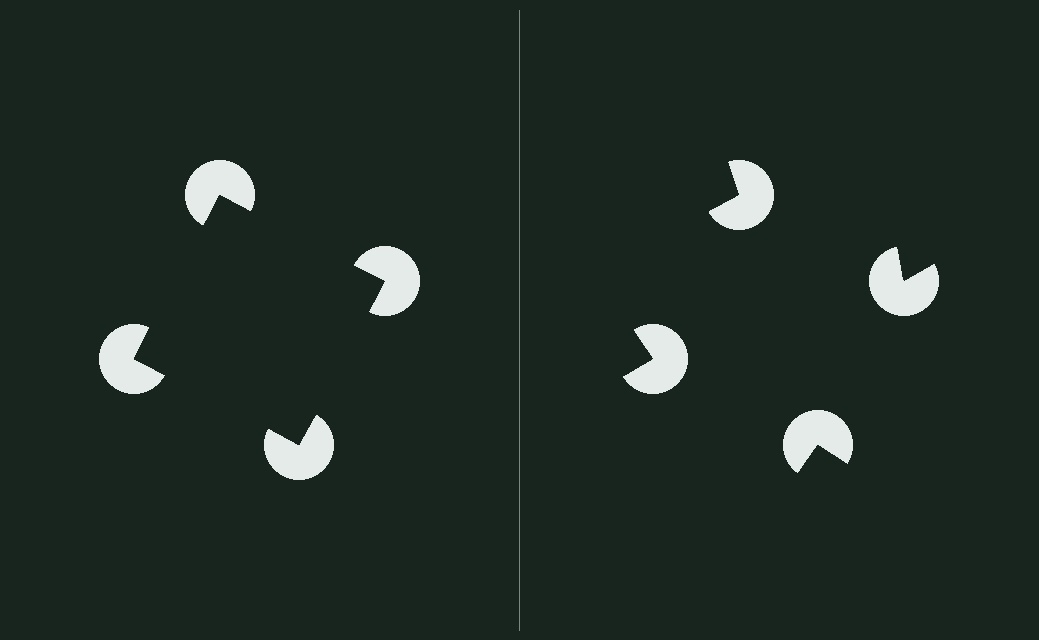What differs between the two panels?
The pac-man discs are positioned identically on both sides; only the wedge orientations differ. On the left they align to a square; on the right they are misaligned.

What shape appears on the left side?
An illusory square.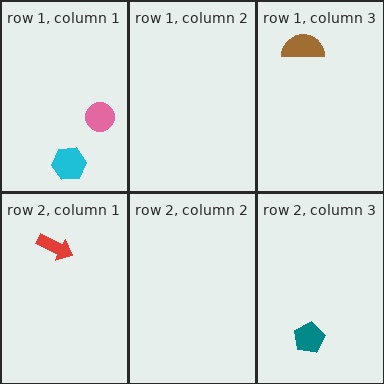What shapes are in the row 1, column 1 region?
The pink circle, the cyan hexagon.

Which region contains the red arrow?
The row 2, column 1 region.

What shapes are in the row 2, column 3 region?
The teal pentagon.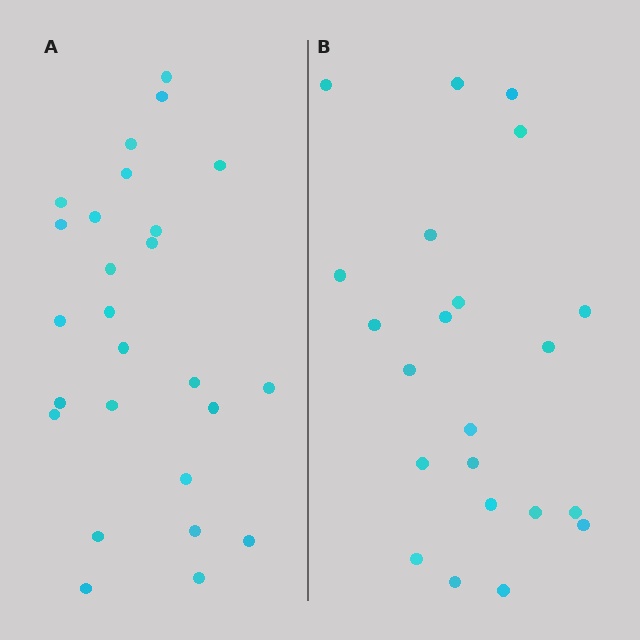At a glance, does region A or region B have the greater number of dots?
Region A (the left region) has more dots.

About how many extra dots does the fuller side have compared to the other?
Region A has about 4 more dots than region B.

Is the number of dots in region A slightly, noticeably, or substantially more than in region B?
Region A has only slightly more — the two regions are fairly close. The ratio is roughly 1.2 to 1.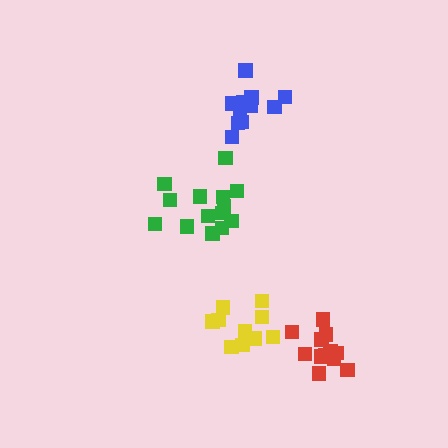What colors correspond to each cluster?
The clusters are colored: blue, yellow, green, red.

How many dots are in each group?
Group 1: 11 dots, Group 2: 10 dots, Group 3: 14 dots, Group 4: 12 dots (47 total).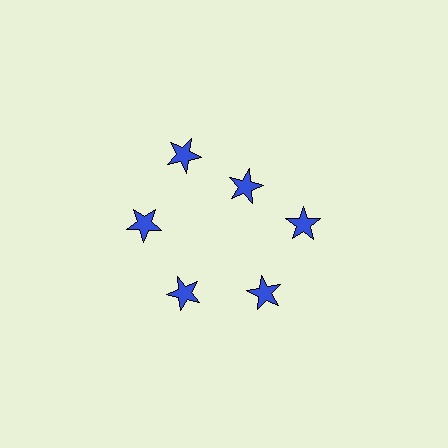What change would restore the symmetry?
The symmetry would be restored by moving it outward, back onto the ring so that all 6 stars sit at equal angles and equal distance from the center.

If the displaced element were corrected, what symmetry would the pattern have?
It would have 6-fold rotational symmetry — the pattern would map onto itself every 60 degrees.